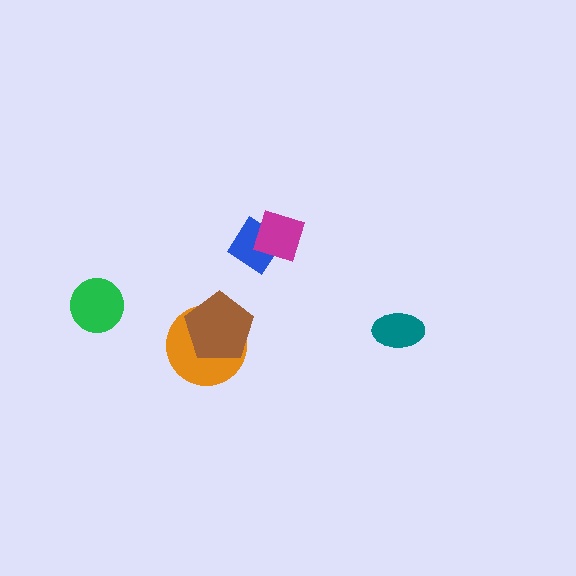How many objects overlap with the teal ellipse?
0 objects overlap with the teal ellipse.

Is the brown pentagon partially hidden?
No, no other shape covers it.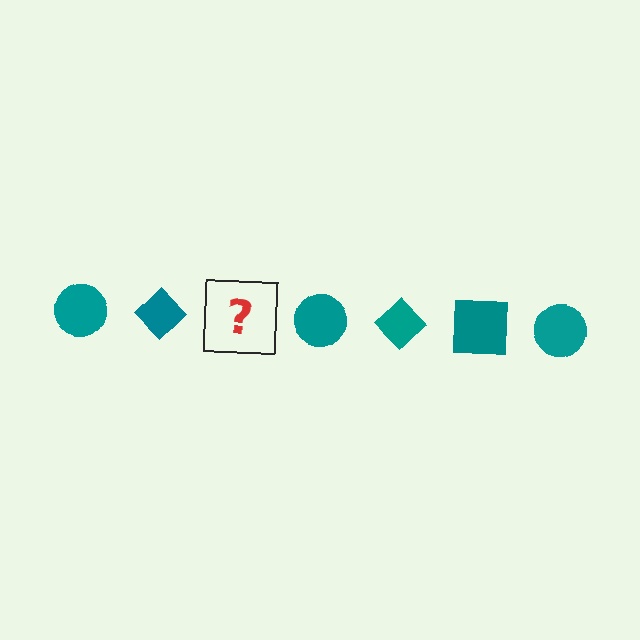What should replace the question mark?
The question mark should be replaced with a teal square.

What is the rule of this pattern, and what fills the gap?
The rule is that the pattern cycles through circle, diamond, square shapes in teal. The gap should be filled with a teal square.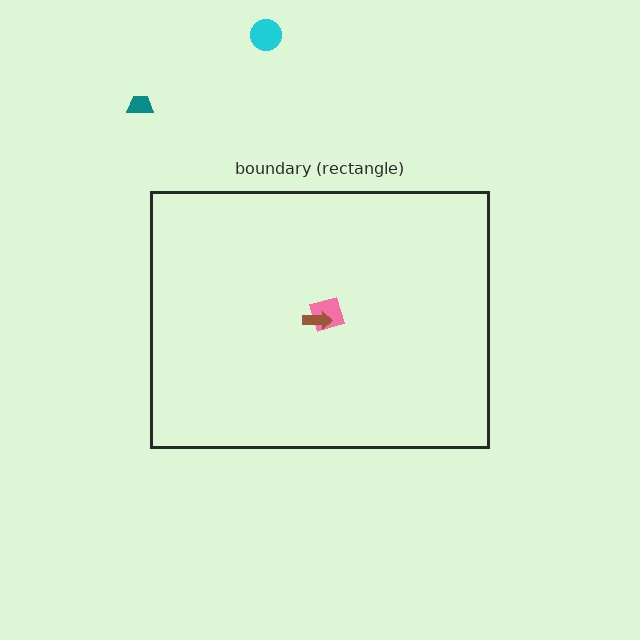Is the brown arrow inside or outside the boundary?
Inside.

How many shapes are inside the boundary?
2 inside, 2 outside.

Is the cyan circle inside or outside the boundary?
Outside.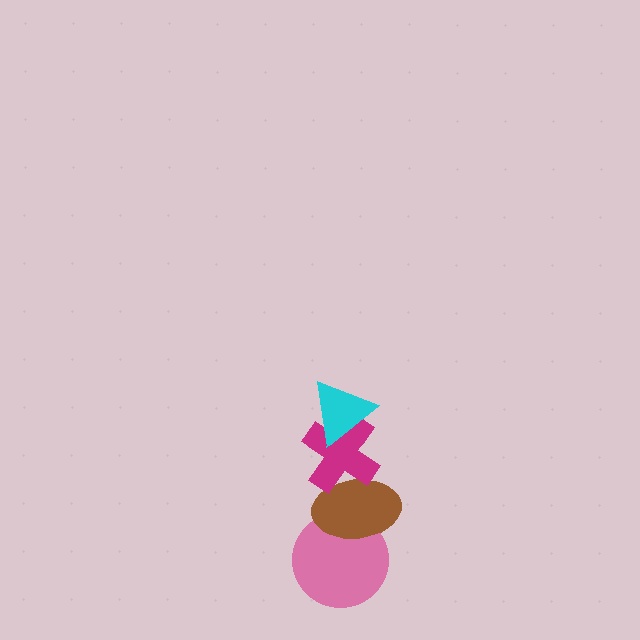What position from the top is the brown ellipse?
The brown ellipse is 3rd from the top.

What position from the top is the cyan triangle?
The cyan triangle is 1st from the top.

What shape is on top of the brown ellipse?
The magenta cross is on top of the brown ellipse.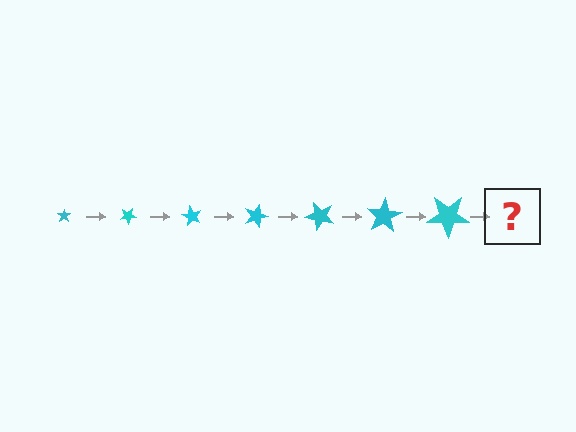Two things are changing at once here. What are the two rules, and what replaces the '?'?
The two rules are that the star grows larger each step and it rotates 30 degrees each step. The '?' should be a star, larger than the previous one and rotated 210 degrees from the start.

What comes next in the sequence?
The next element should be a star, larger than the previous one and rotated 210 degrees from the start.